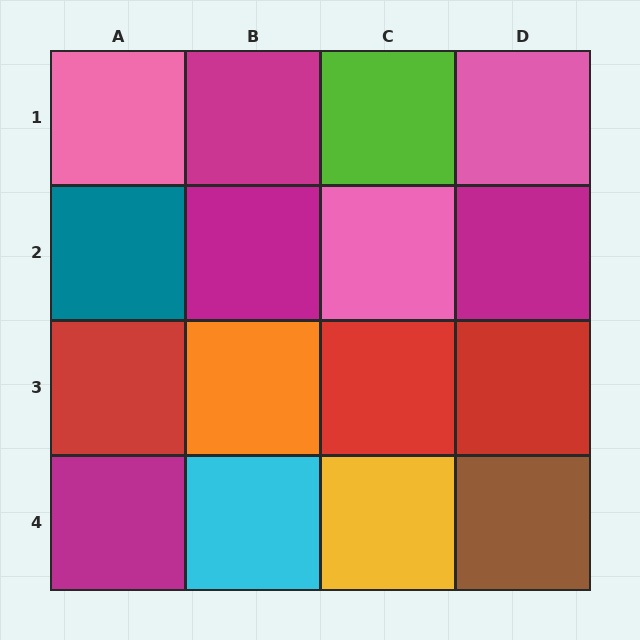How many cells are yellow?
1 cell is yellow.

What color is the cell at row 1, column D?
Pink.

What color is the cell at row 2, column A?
Teal.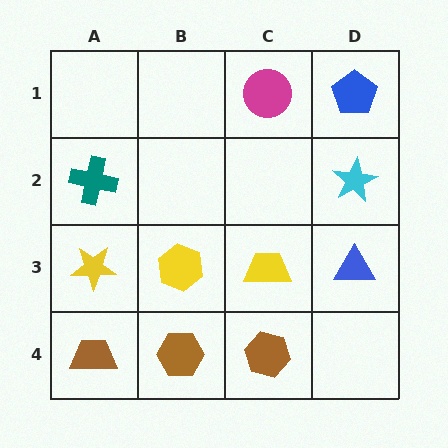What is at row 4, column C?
A brown hexagon.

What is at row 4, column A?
A brown trapezoid.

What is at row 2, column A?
A teal cross.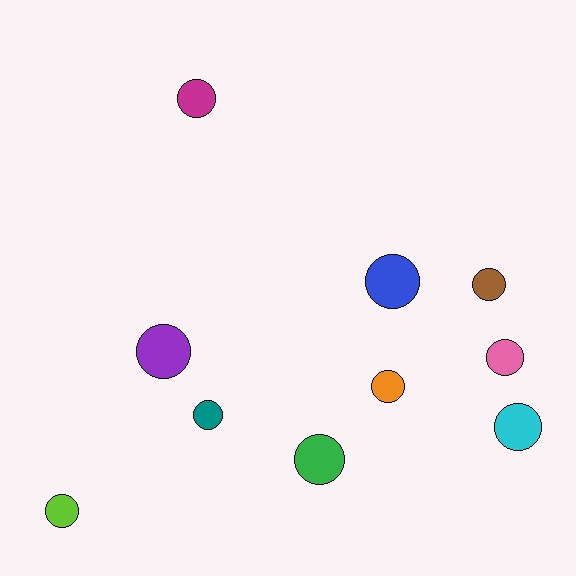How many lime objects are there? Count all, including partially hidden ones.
There is 1 lime object.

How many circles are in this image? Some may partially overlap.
There are 10 circles.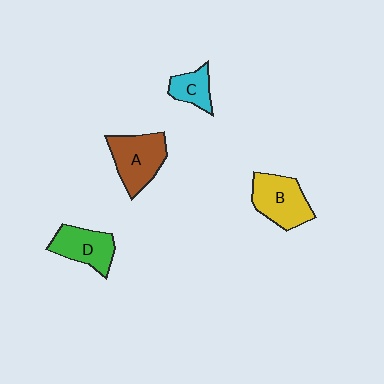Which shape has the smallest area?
Shape C (cyan).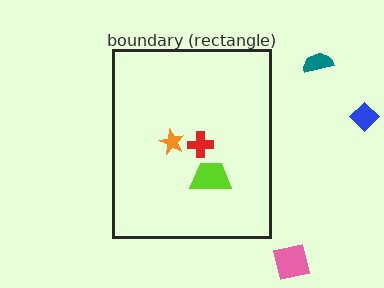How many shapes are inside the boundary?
3 inside, 3 outside.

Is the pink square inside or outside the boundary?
Outside.